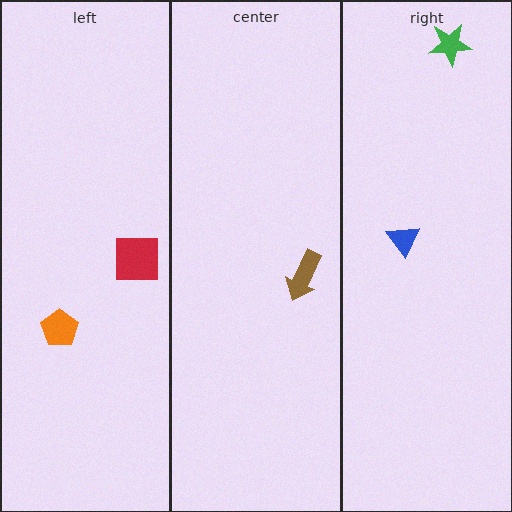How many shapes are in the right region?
2.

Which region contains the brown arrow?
The center region.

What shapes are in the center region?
The brown arrow.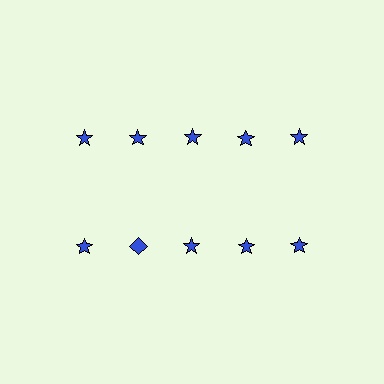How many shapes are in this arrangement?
There are 10 shapes arranged in a grid pattern.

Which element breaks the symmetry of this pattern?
The blue diamond in the second row, second from left column breaks the symmetry. All other shapes are blue stars.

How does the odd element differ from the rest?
It has a different shape: diamond instead of star.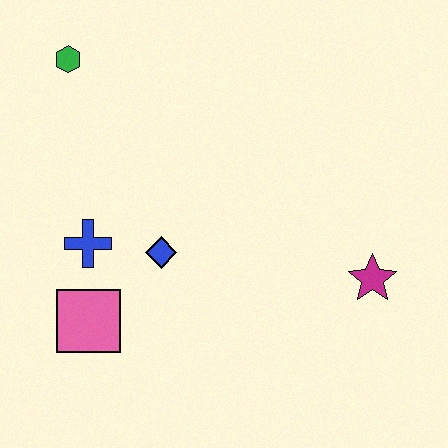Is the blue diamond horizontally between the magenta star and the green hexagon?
Yes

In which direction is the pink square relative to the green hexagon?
The pink square is below the green hexagon.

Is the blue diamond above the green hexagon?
No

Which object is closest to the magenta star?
The blue diamond is closest to the magenta star.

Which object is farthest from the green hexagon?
The magenta star is farthest from the green hexagon.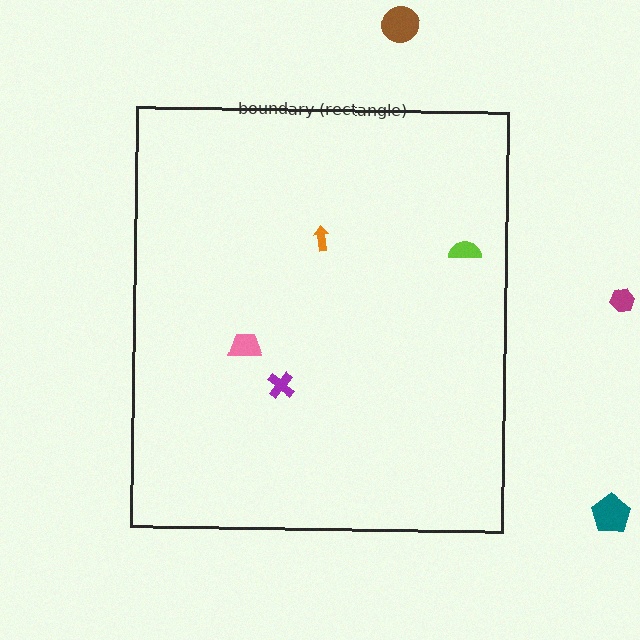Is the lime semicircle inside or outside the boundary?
Inside.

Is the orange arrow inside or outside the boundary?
Inside.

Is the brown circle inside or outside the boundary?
Outside.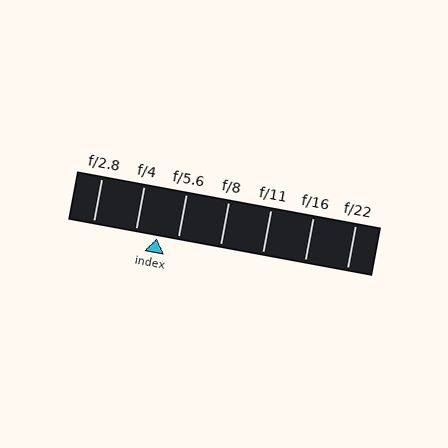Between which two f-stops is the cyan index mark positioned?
The index mark is between f/4 and f/5.6.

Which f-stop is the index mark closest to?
The index mark is closest to f/5.6.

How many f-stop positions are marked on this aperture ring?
There are 7 f-stop positions marked.